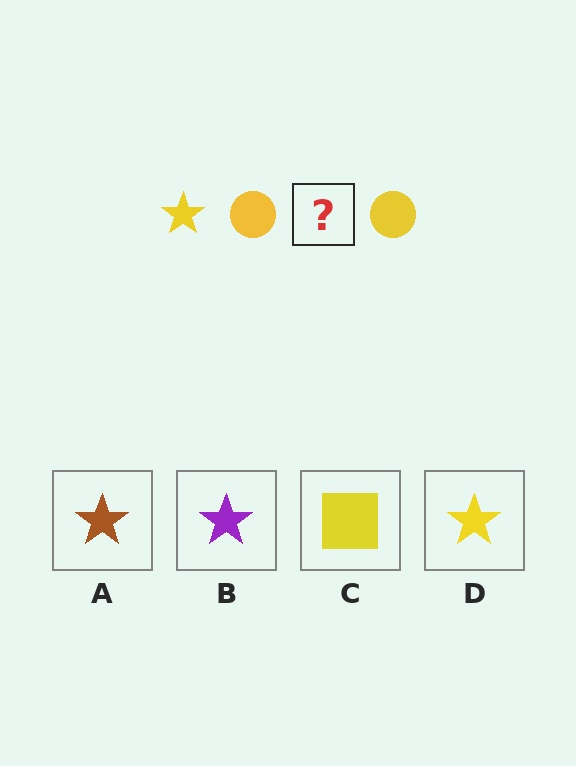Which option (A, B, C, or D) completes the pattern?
D.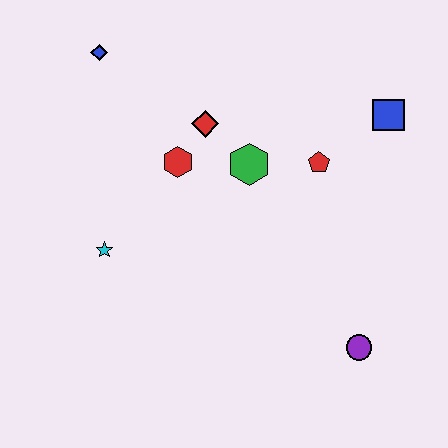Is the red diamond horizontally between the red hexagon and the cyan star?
No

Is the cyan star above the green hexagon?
No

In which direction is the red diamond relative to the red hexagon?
The red diamond is above the red hexagon.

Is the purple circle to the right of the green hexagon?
Yes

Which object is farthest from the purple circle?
The blue diamond is farthest from the purple circle.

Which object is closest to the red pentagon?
The green hexagon is closest to the red pentagon.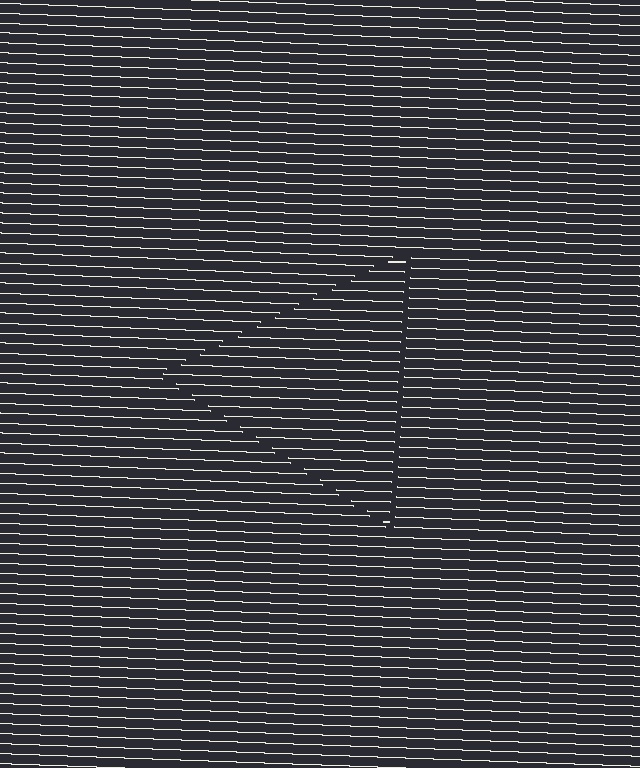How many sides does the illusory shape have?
3 sides — the line-ends trace a triangle.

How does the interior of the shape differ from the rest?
The interior of the shape contains the same grating, shifted by half a period — the contour is defined by the phase discontinuity where line-ends from the inner and outer gratings abut.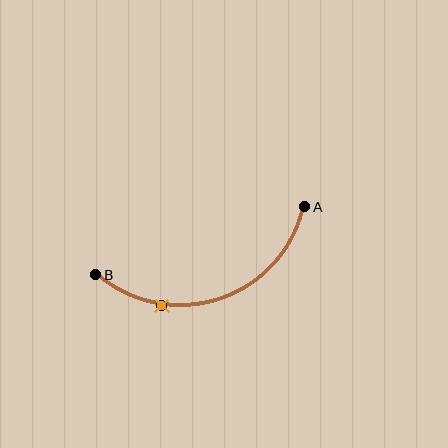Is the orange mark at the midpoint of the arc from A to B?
No. The orange mark lies on the arc but is closer to endpoint B. The arc midpoint would be at the point on the curve equidistant along the arc from both A and B.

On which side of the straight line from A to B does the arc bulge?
The arc bulges below the straight line connecting A and B.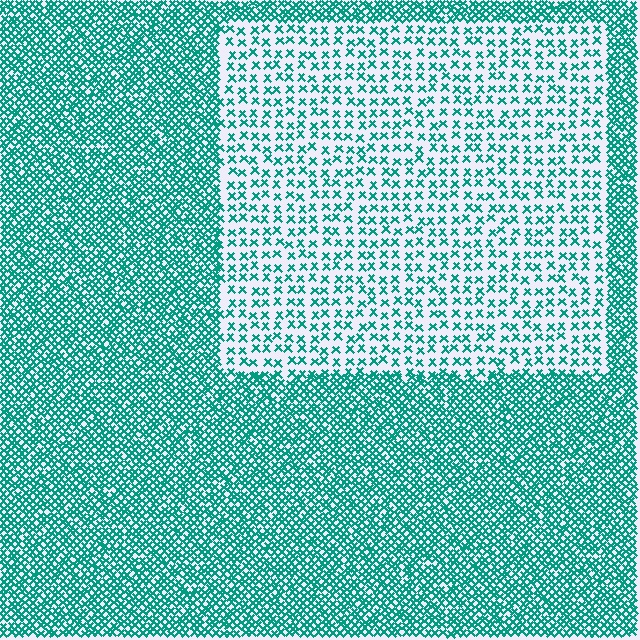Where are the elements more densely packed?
The elements are more densely packed outside the rectangle boundary.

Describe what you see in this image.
The image contains small teal elements arranged at two different densities. A rectangle-shaped region is visible where the elements are less densely packed than the surrounding area.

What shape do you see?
I see a rectangle.